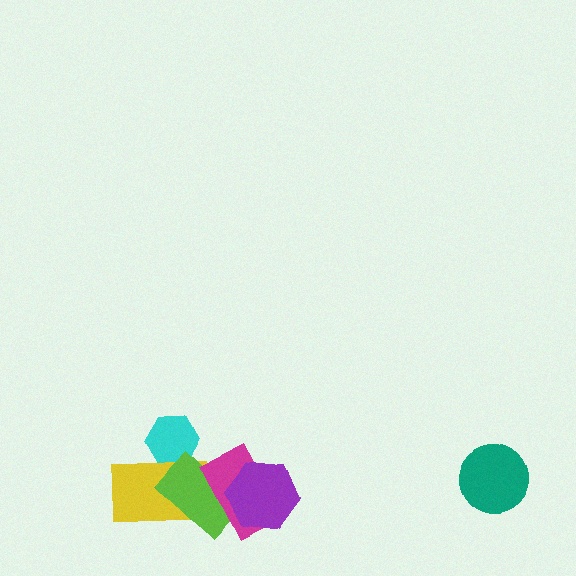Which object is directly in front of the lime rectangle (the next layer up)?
The magenta rectangle is directly in front of the lime rectangle.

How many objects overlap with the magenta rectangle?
2 objects overlap with the magenta rectangle.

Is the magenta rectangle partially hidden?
Yes, it is partially covered by another shape.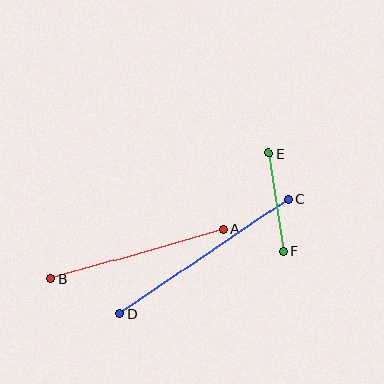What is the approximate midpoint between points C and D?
The midpoint is at approximately (204, 256) pixels.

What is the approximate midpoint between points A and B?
The midpoint is at approximately (137, 254) pixels.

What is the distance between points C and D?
The distance is approximately 203 pixels.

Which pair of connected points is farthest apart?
Points C and D are farthest apart.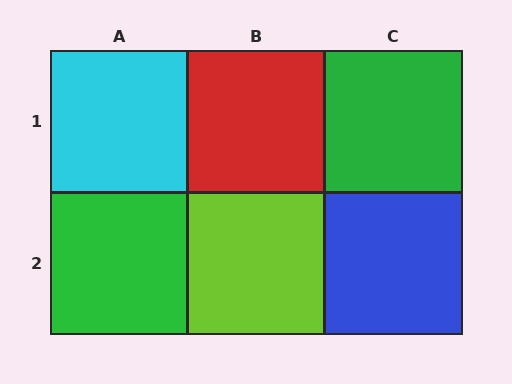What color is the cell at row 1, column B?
Red.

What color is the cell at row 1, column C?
Green.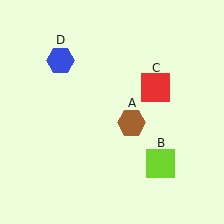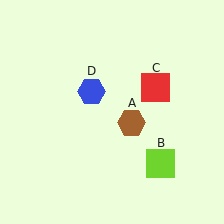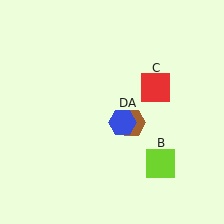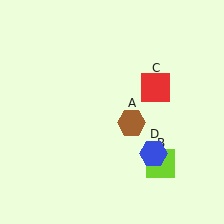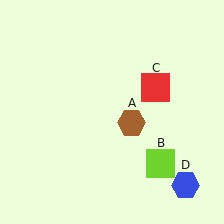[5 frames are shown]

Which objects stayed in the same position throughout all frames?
Brown hexagon (object A) and lime square (object B) and red square (object C) remained stationary.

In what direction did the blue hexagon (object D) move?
The blue hexagon (object D) moved down and to the right.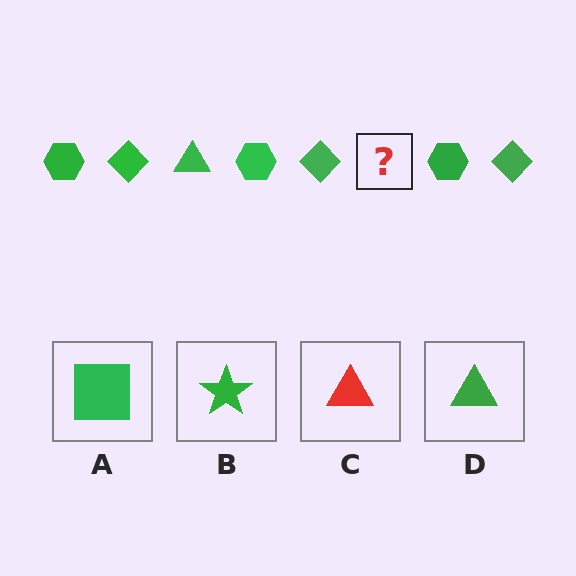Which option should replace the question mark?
Option D.